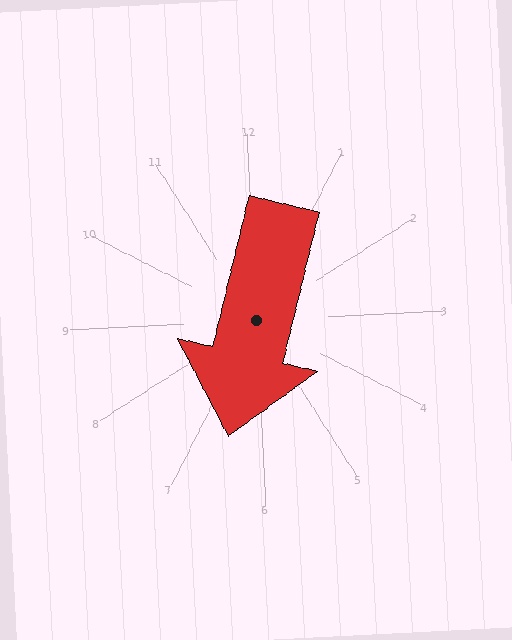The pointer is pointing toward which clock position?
Roughly 7 o'clock.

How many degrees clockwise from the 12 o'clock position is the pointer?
Approximately 196 degrees.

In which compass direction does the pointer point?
South.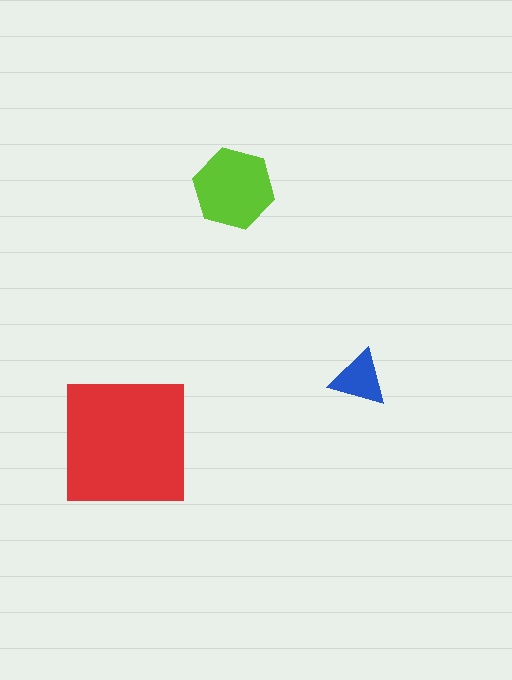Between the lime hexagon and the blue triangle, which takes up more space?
The lime hexagon.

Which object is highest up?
The lime hexagon is topmost.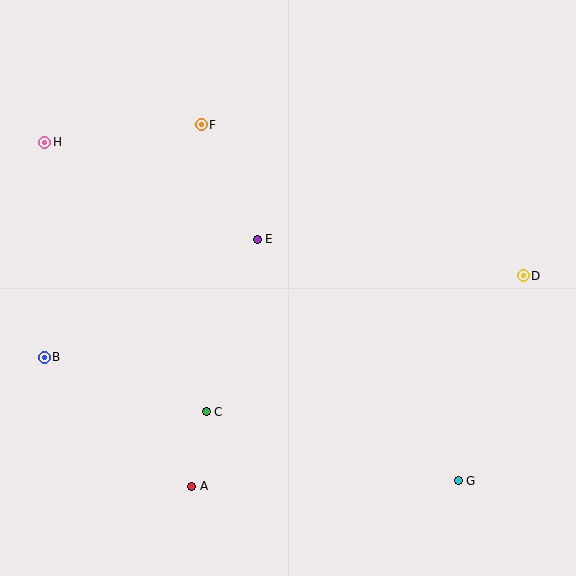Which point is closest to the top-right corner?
Point D is closest to the top-right corner.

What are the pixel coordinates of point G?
Point G is at (458, 481).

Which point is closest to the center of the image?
Point E at (257, 239) is closest to the center.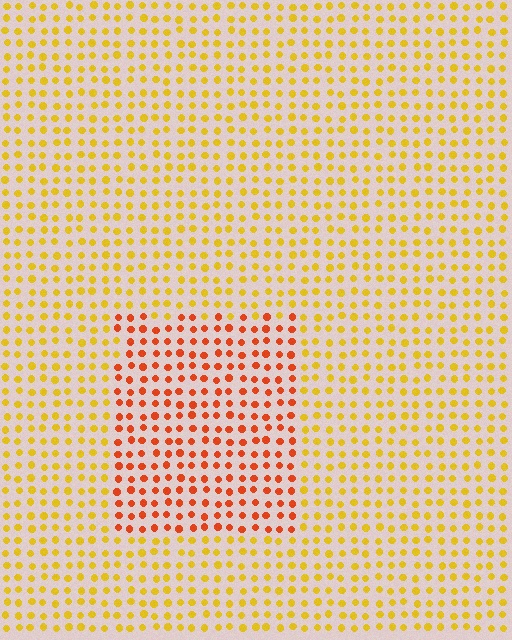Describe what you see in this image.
The image is filled with small yellow elements in a uniform arrangement. A rectangle-shaped region is visible where the elements are tinted to a slightly different hue, forming a subtle color boundary.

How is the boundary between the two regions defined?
The boundary is defined purely by a slight shift in hue (about 38 degrees). Spacing, size, and orientation are identical on both sides.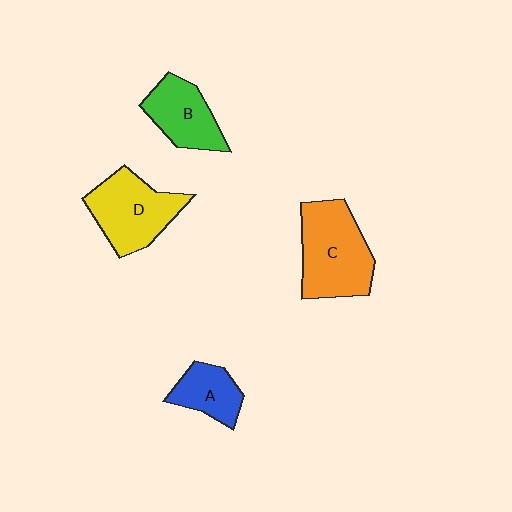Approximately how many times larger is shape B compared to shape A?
Approximately 1.3 times.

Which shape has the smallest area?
Shape A (blue).